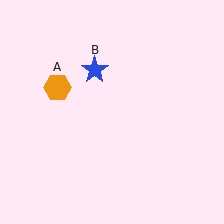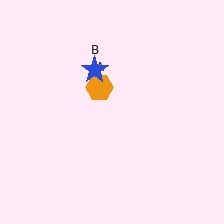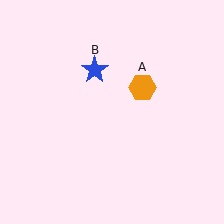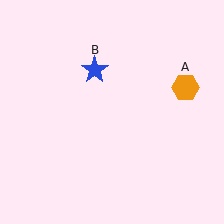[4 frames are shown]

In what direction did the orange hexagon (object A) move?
The orange hexagon (object A) moved right.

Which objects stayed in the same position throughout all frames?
Blue star (object B) remained stationary.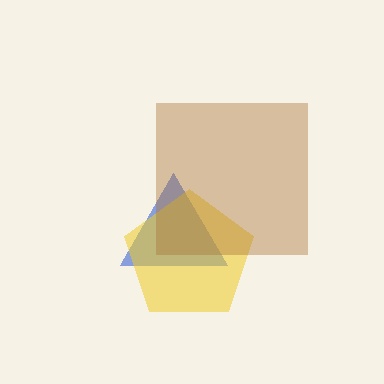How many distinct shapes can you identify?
There are 3 distinct shapes: a blue triangle, a yellow pentagon, a brown square.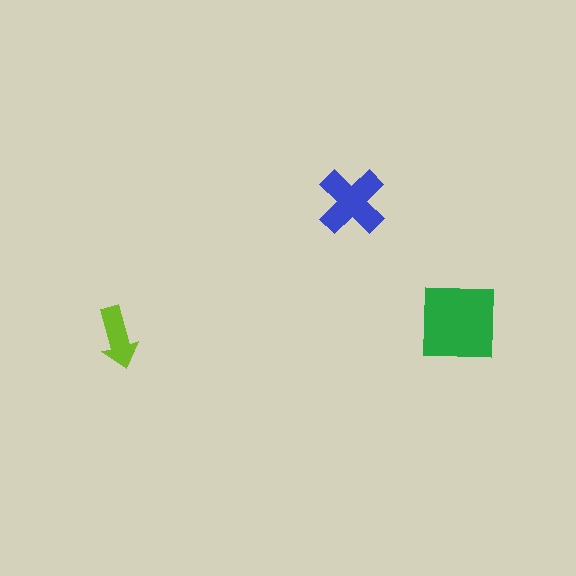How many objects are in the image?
There are 3 objects in the image.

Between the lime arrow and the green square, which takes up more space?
The green square.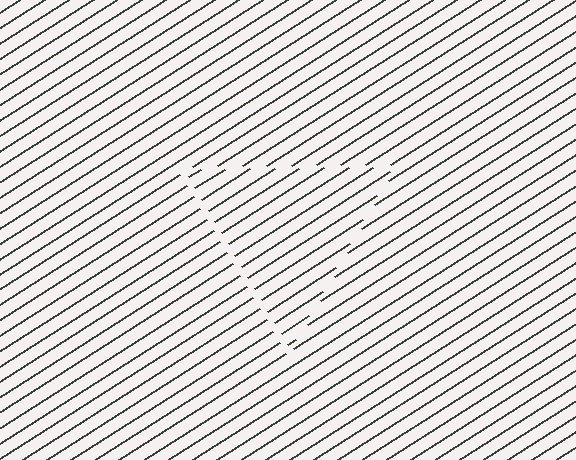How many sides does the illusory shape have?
3 sides — the line-ends trace a triangle.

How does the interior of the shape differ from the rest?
The interior of the shape contains the same grating, shifted by half a period — the contour is defined by the phase discontinuity where line-ends from the inner and outer gratings abut.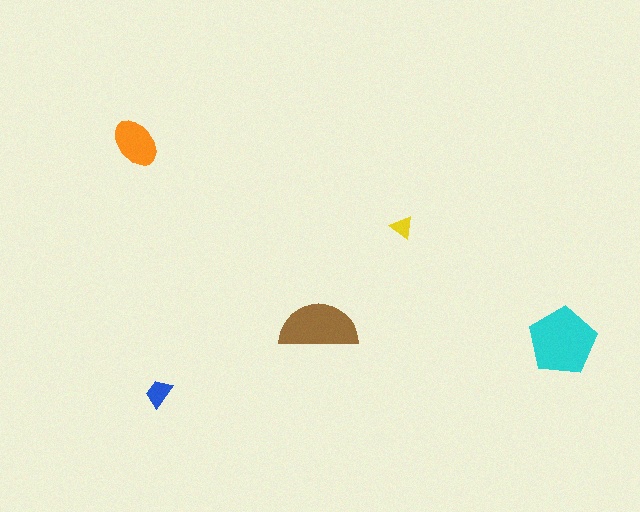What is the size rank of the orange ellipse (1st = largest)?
3rd.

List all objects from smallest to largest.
The yellow triangle, the blue trapezoid, the orange ellipse, the brown semicircle, the cyan pentagon.